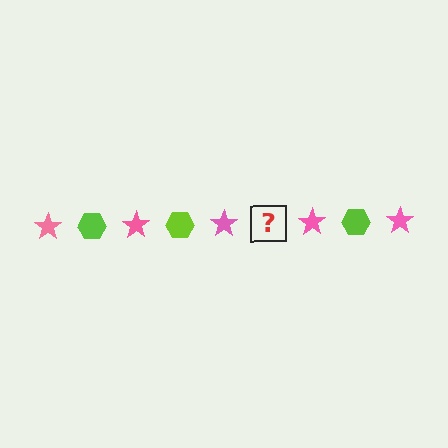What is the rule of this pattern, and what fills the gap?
The rule is that the pattern alternates between pink star and lime hexagon. The gap should be filled with a lime hexagon.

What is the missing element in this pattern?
The missing element is a lime hexagon.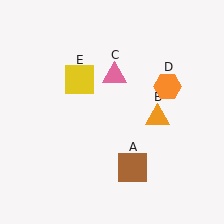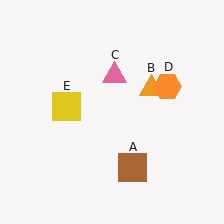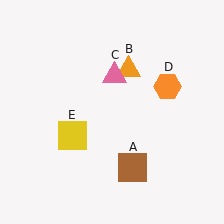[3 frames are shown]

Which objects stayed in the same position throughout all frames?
Brown square (object A) and pink triangle (object C) and orange hexagon (object D) remained stationary.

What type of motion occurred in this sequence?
The orange triangle (object B), yellow square (object E) rotated counterclockwise around the center of the scene.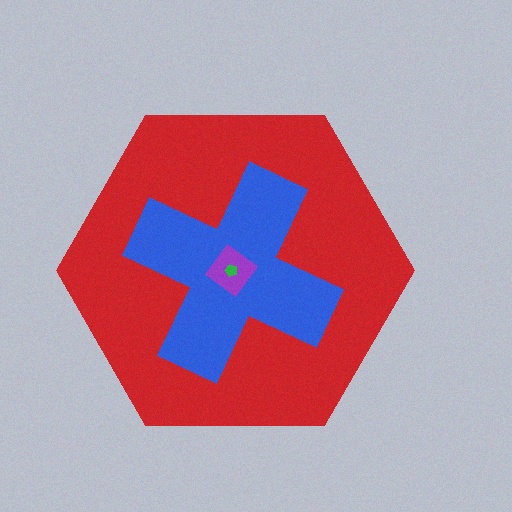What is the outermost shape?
The red hexagon.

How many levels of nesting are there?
4.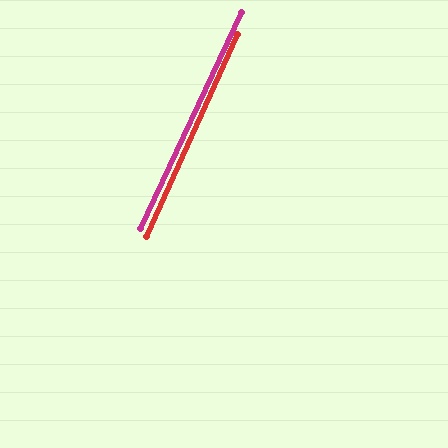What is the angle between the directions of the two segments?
Approximately 1 degree.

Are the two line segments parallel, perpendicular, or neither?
Parallel — their directions differ by only 0.6°.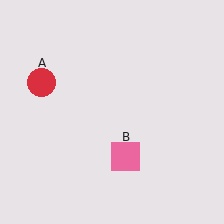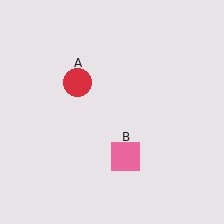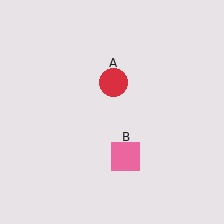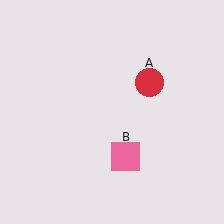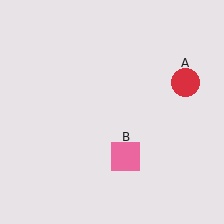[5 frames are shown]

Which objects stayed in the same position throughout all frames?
Pink square (object B) remained stationary.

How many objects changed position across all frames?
1 object changed position: red circle (object A).